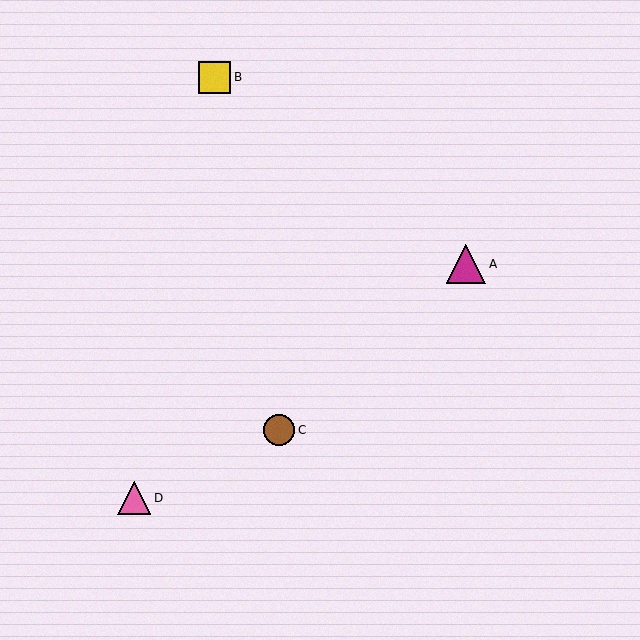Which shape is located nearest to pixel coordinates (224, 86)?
The yellow square (labeled B) at (215, 77) is nearest to that location.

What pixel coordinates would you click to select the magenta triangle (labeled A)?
Click at (466, 264) to select the magenta triangle A.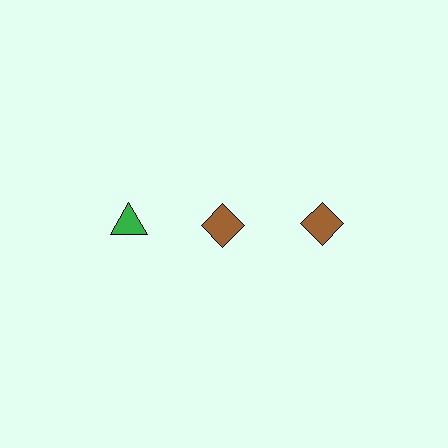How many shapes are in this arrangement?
There are 3 shapes arranged in a grid pattern.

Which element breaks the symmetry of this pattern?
The green triangle in the top row, leftmost column breaks the symmetry. All other shapes are brown diamonds.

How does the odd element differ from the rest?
It differs in both color (green instead of brown) and shape (triangle instead of diamond).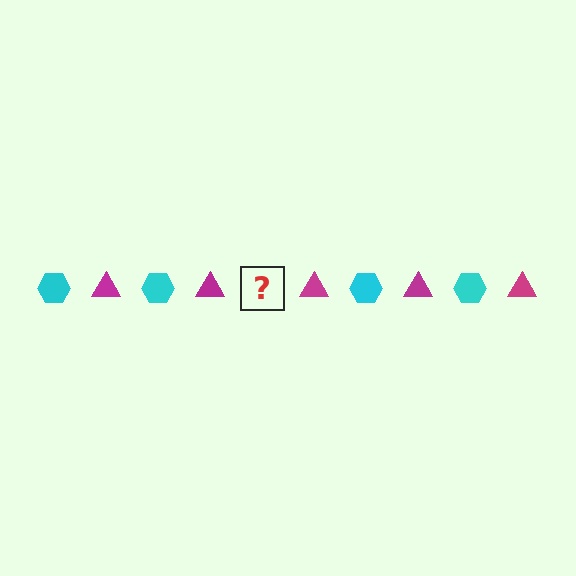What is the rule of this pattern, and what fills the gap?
The rule is that the pattern alternates between cyan hexagon and magenta triangle. The gap should be filled with a cyan hexagon.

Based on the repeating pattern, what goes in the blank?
The blank should be a cyan hexagon.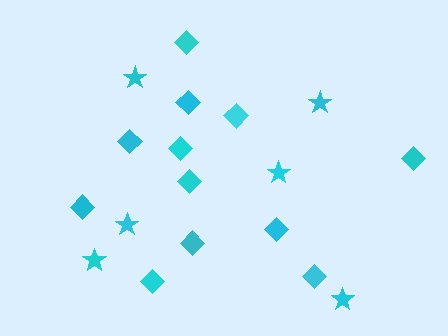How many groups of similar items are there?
There are 2 groups: one group of diamonds (12) and one group of stars (6).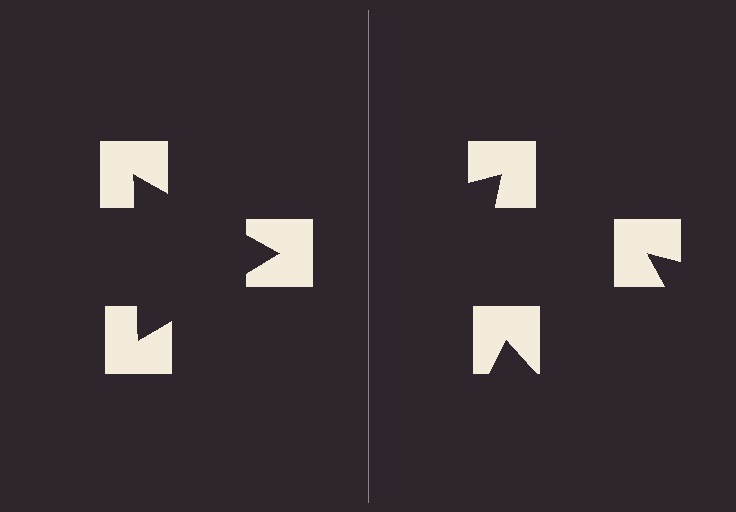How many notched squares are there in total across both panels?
6 — 3 on each side.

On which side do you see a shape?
An illusory triangle appears on the left side. On the right side the wedge cuts are rotated, so no coherent shape forms.